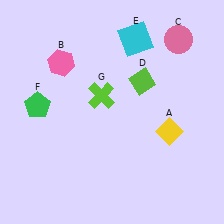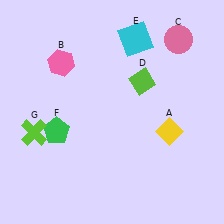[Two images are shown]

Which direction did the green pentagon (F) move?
The green pentagon (F) moved down.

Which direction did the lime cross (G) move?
The lime cross (G) moved left.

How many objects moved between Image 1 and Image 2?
2 objects moved between the two images.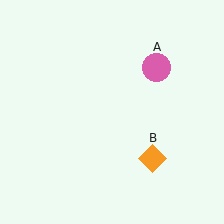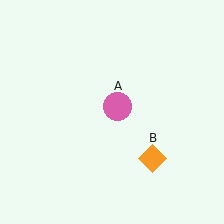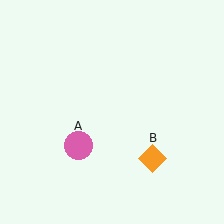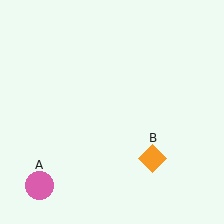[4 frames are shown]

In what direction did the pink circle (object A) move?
The pink circle (object A) moved down and to the left.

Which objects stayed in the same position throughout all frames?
Orange diamond (object B) remained stationary.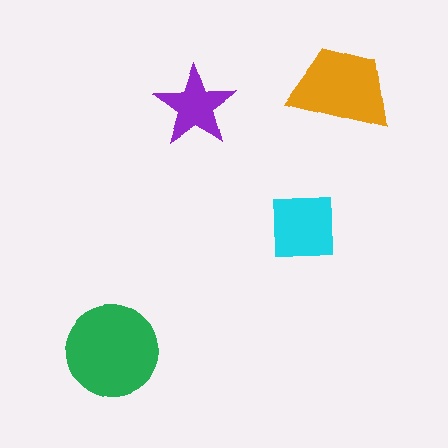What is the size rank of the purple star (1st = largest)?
4th.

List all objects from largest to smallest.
The green circle, the orange trapezoid, the cyan square, the purple star.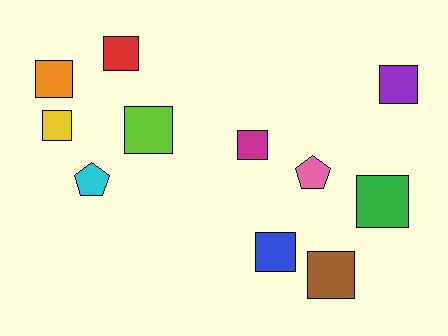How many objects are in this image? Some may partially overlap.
There are 11 objects.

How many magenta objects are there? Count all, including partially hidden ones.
There is 1 magenta object.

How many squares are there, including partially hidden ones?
There are 9 squares.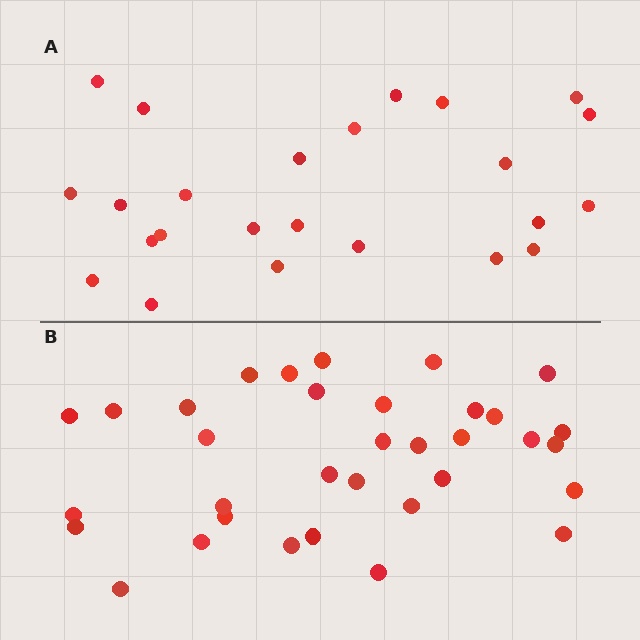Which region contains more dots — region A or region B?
Region B (the bottom region) has more dots.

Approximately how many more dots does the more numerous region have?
Region B has roughly 10 or so more dots than region A.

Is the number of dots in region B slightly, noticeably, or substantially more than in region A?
Region B has noticeably more, but not dramatically so. The ratio is roughly 1.4 to 1.